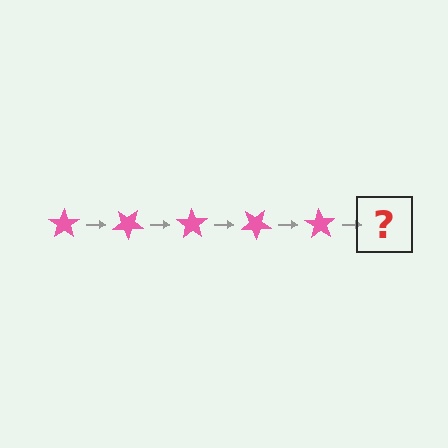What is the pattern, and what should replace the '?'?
The pattern is that the star rotates 35 degrees each step. The '?' should be a pink star rotated 175 degrees.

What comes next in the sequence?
The next element should be a pink star rotated 175 degrees.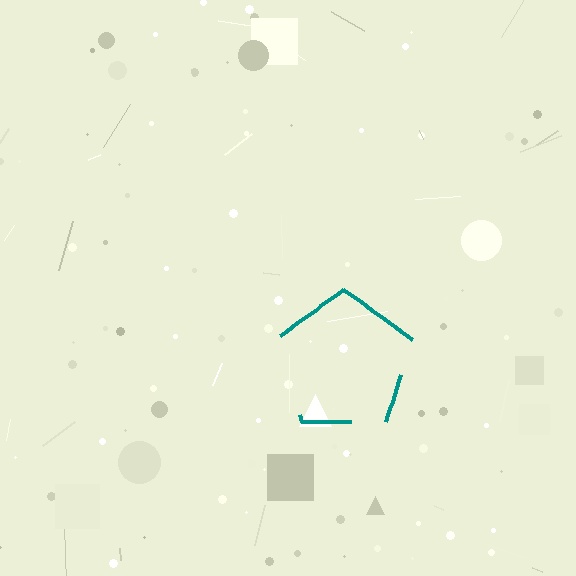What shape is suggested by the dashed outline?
The dashed outline suggests a pentagon.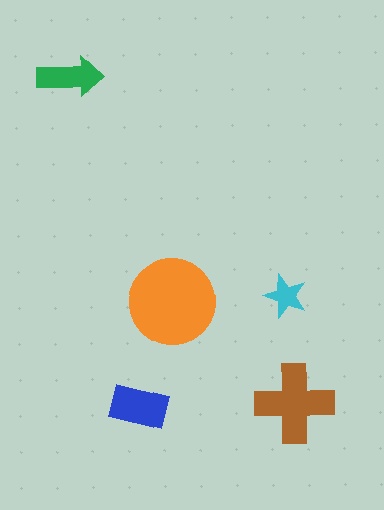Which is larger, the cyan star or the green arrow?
The green arrow.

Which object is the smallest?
The cyan star.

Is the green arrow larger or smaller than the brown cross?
Smaller.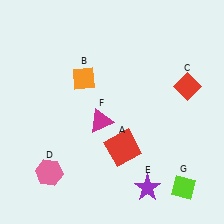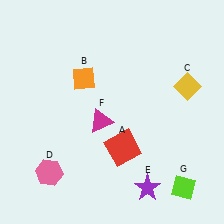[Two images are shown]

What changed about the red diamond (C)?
In Image 1, C is red. In Image 2, it changed to yellow.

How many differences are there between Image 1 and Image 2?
There is 1 difference between the two images.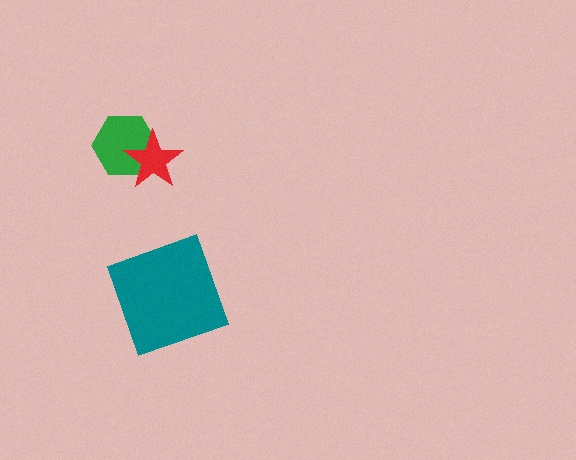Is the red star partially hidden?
No, no other shape covers it.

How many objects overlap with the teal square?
0 objects overlap with the teal square.